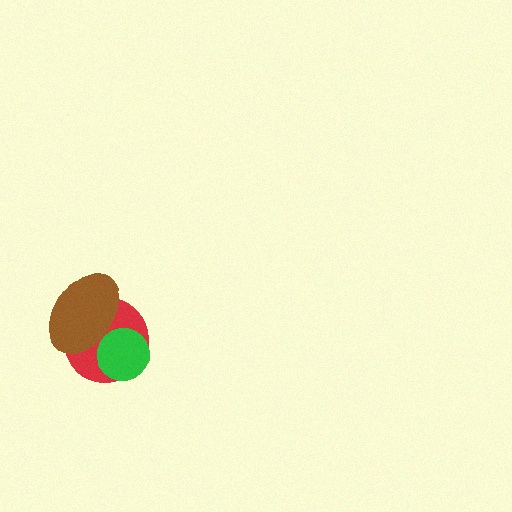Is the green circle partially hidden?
No, no other shape covers it.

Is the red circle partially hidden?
Yes, it is partially covered by another shape.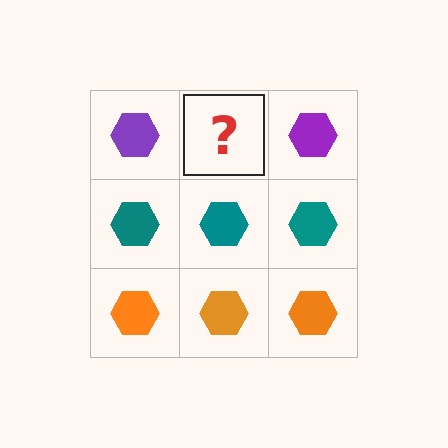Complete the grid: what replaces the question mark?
The question mark should be replaced with a purple hexagon.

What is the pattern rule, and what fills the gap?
The rule is that each row has a consistent color. The gap should be filled with a purple hexagon.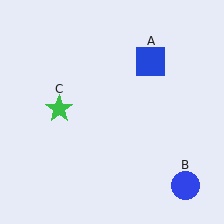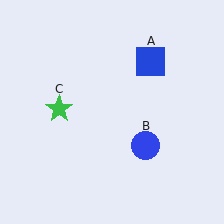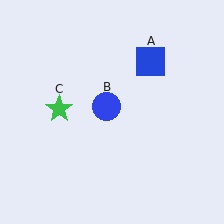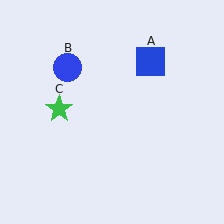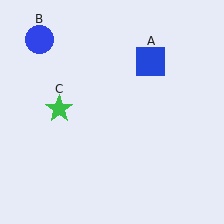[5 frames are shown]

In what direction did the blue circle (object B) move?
The blue circle (object B) moved up and to the left.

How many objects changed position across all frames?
1 object changed position: blue circle (object B).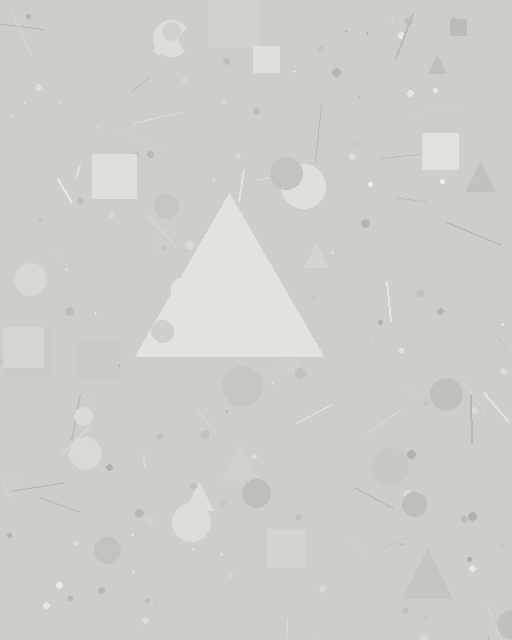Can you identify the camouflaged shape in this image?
The camouflaged shape is a triangle.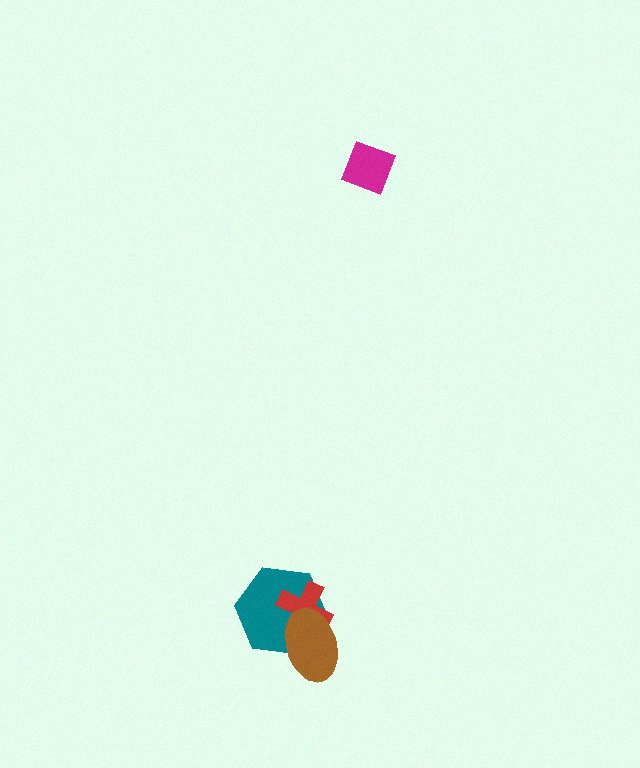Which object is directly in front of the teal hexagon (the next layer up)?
The red cross is directly in front of the teal hexagon.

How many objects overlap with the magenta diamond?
0 objects overlap with the magenta diamond.